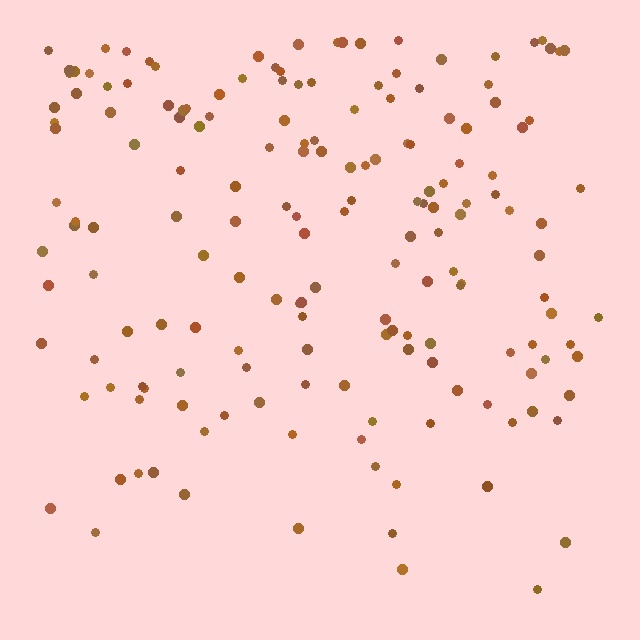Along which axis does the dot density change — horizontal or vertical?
Vertical.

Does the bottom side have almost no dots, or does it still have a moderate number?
Still a moderate number, just noticeably fewer than the top.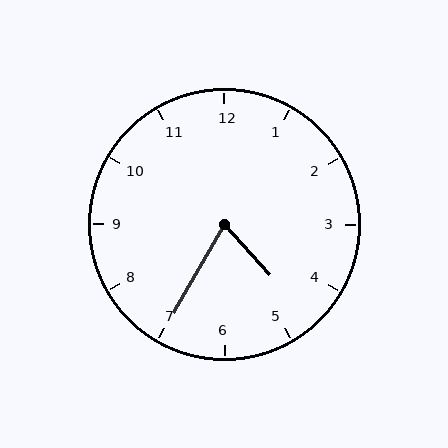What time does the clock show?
4:35.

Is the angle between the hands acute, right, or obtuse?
It is acute.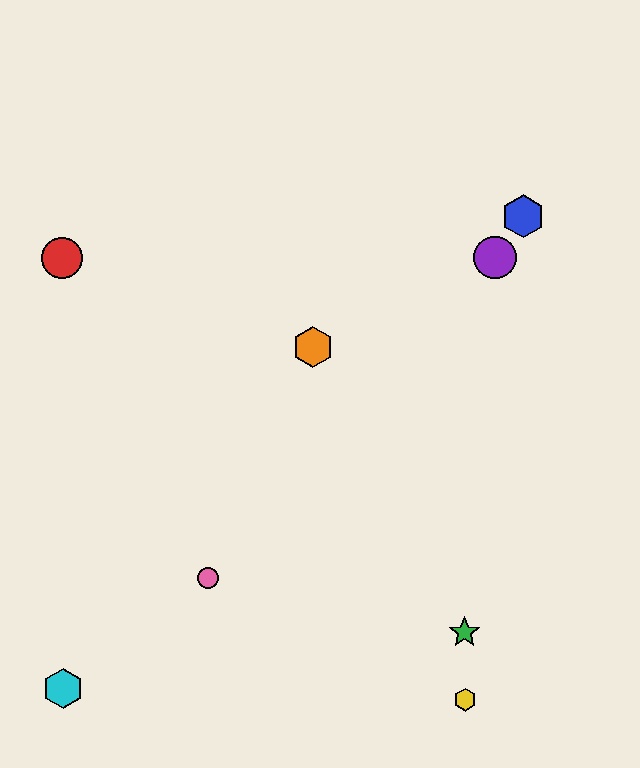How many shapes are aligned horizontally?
2 shapes (the red circle, the purple circle) are aligned horizontally.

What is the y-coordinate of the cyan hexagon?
The cyan hexagon is at y≈689.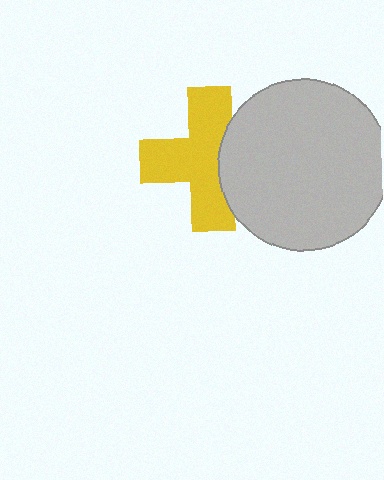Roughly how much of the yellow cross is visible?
Most of it is visible (roughly 69%).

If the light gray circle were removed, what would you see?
You would see the complete yellow cross.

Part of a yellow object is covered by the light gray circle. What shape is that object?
It is a cross.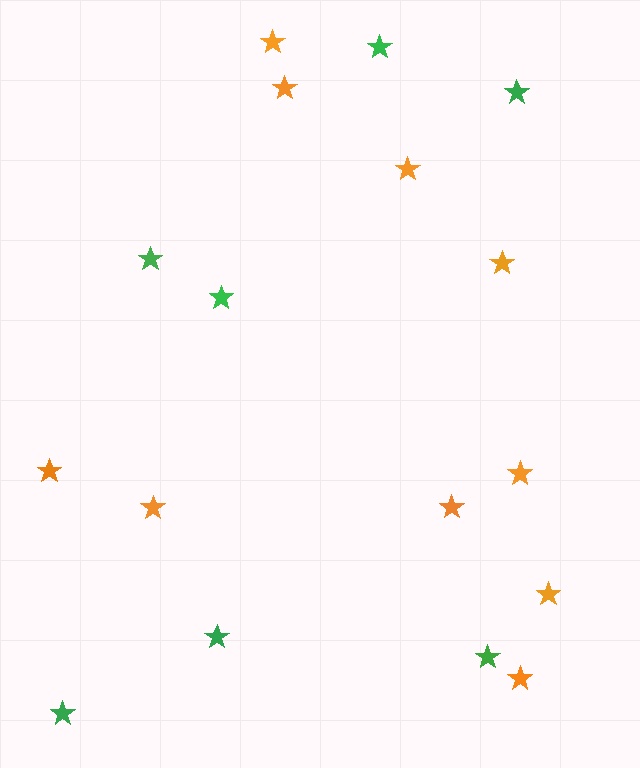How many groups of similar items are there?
There are 2 groups: one group of green stars (7) and one group of orange stars (10).